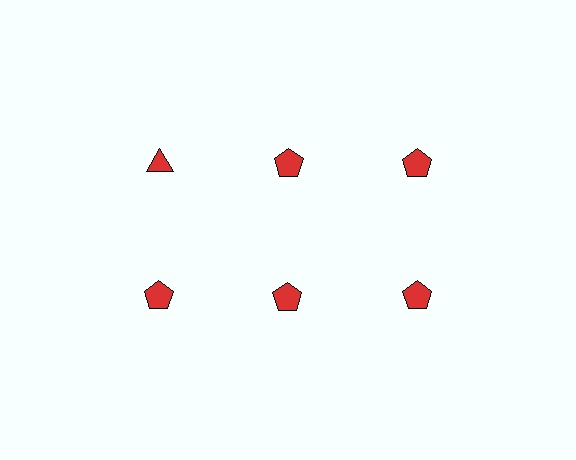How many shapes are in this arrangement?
There are 6 shapes arranged in a grid pattern.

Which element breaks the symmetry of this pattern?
The red triangle in the top row, leftmost column breaks the symmetry. All other shapes are red pentagons.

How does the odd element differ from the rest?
It has a different shape: triangle instead of pentagon.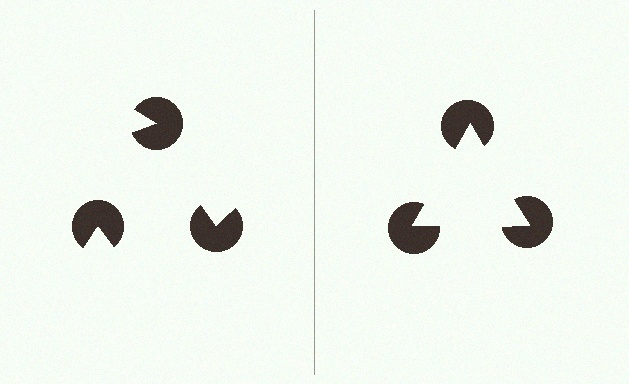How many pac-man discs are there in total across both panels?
6 — 3 on each side.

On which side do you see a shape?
An illusory triangle appears on the right side. On the left side the wedge cuts are rotated, so no coherent shape forms.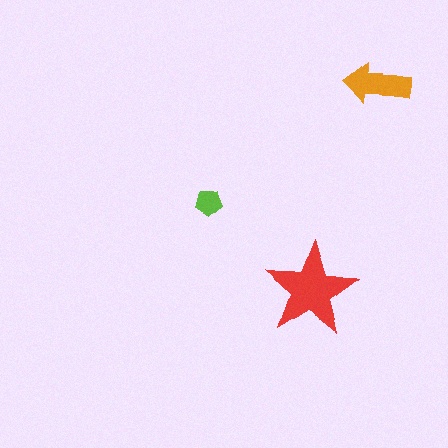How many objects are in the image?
There are 3 objects in the image.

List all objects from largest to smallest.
The red star, the orange arrow, the lime pentagon.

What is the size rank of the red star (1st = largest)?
1st.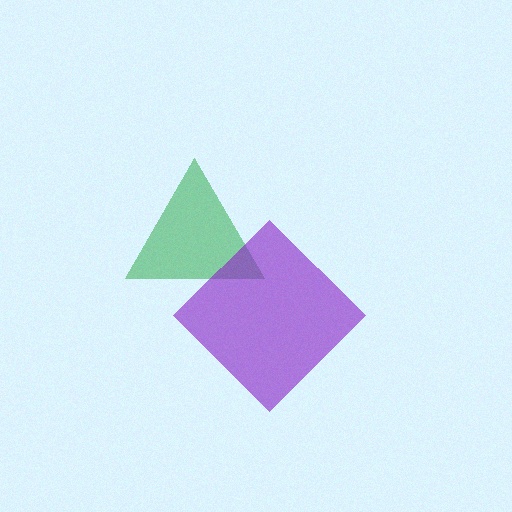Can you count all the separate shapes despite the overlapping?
Yes, there are 2 separate shapes.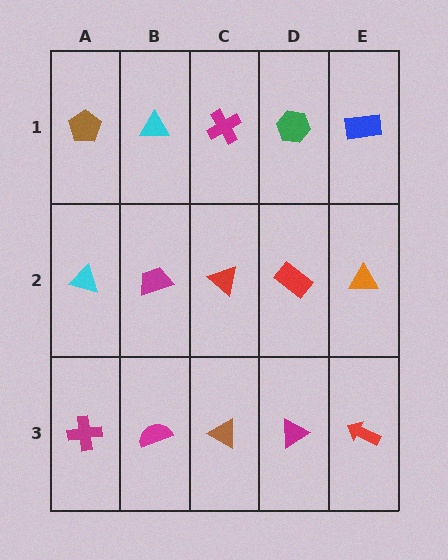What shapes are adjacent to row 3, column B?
A magenta trapezoid (row 2, column B), a magenta cross (row 3, column A), a brown triangle (row 3, column C).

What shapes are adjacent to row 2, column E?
A blue rectangle (row 1, column E), a red arrow (row 3, column E), a red rectangle (row 2, column D).